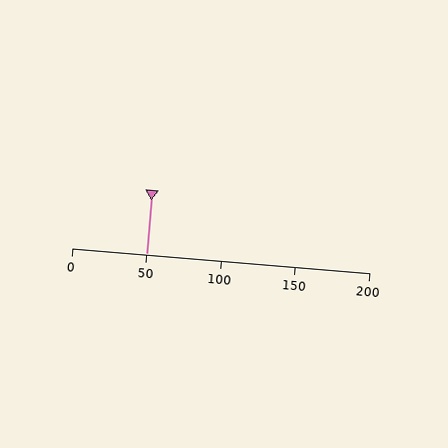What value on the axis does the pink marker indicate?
The marker indicates approximately 50.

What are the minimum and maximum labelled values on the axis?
The axis runs from 0 to 200.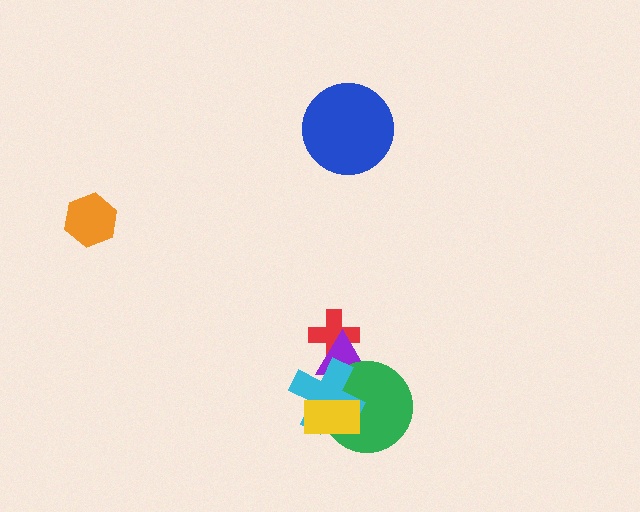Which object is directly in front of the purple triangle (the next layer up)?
The green circle is directly in front of the purple triangle.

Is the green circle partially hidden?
Yes, it is partially covered by another shape.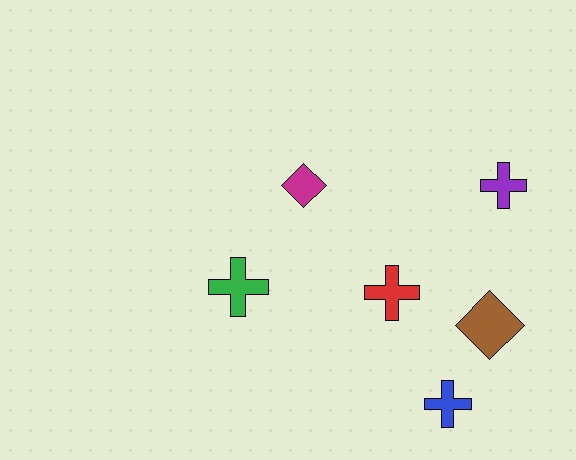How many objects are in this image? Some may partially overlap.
There are 6 objects.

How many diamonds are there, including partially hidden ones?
There are 2 diamonds.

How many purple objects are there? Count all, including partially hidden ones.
There is 1 purple object.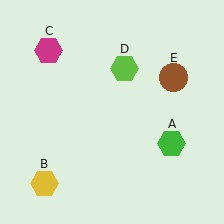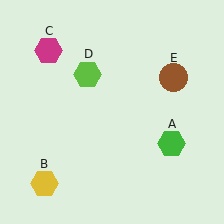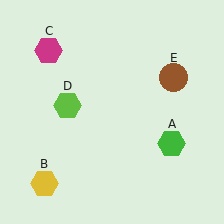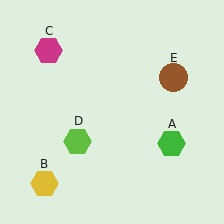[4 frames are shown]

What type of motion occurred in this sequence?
The lime hexagon (object D) rotated counterclockwise around the center of the scene.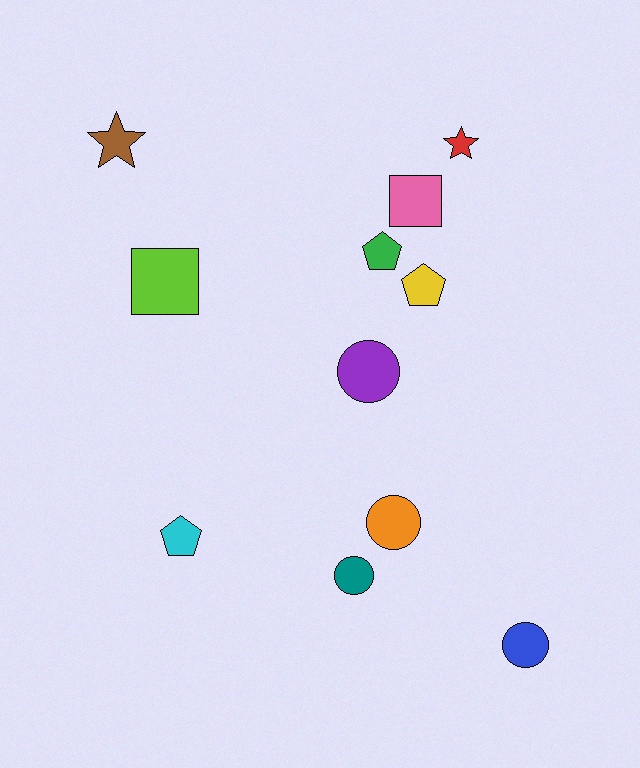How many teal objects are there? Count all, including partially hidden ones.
There is 1 teal object.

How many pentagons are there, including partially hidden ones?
There are 3 pentagons.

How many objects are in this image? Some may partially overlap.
There are 11 objects.